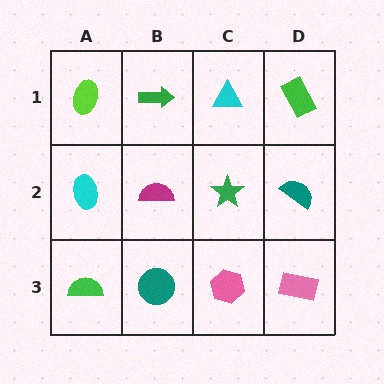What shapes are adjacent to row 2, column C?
A cyan triangle (row 1, column C), a pink hexagon (row 3, column C), a magenta semicircle (row 2, column B), a teal semicircle (row 2, column D).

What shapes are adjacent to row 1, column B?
A magenta semicircle (row 2, column B), a lime ellipse (row 1, column A), a cyan triangle (row 1, column C).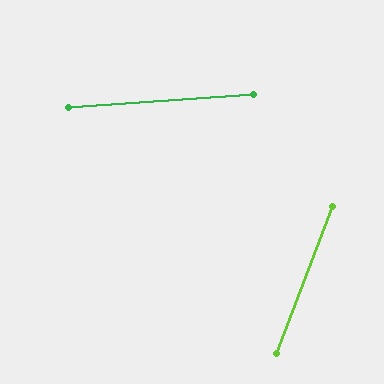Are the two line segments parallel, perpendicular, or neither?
Neither parallel nor perpendicular — they differ by about 65°.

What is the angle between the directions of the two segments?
Approximately 65 degrees.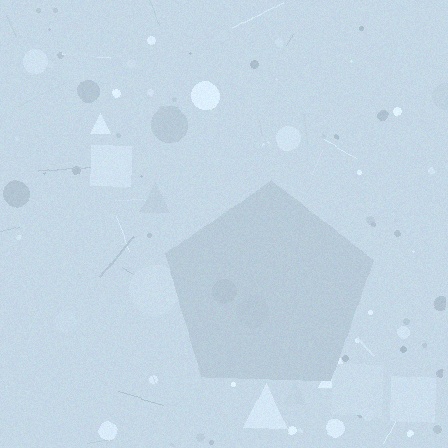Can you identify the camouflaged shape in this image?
The camouflaged shape is a pentagon.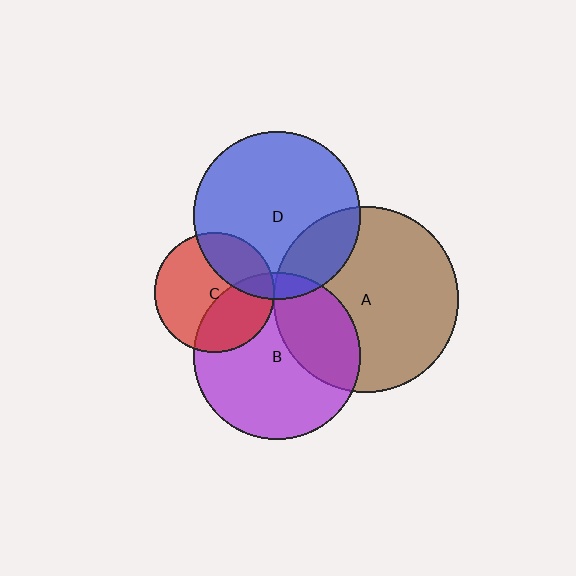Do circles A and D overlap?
Yes.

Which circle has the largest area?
Circle A (brown).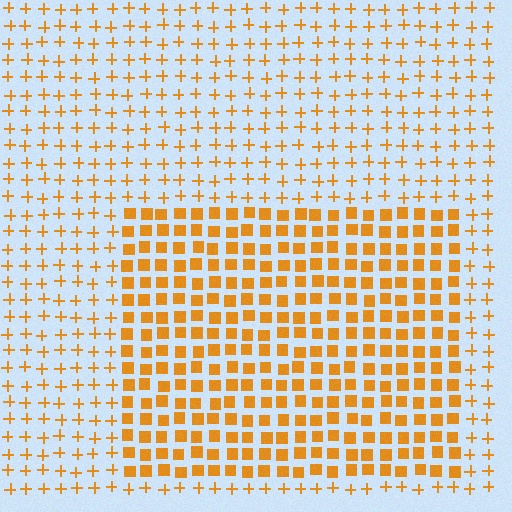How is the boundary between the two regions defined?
The boundary is defined by a change in element shape: squares inside vs. plus signs outside. All elements share the same color and spacing.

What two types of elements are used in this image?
The image uses squares inside the rectangle region and plus signs outside it.